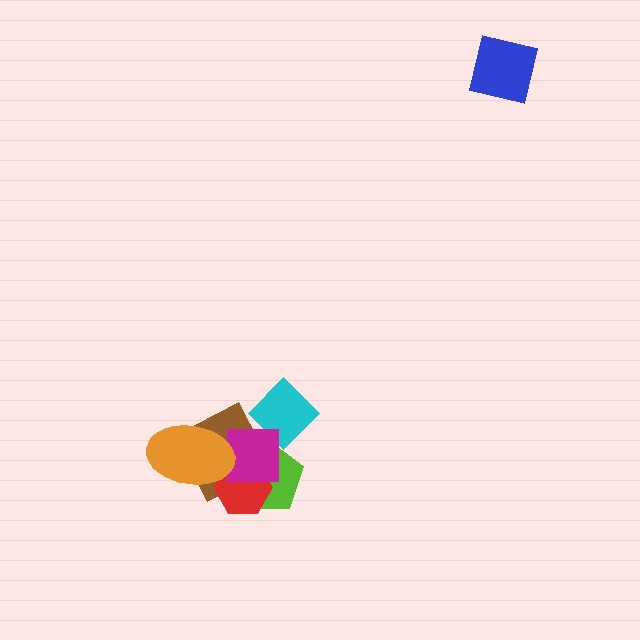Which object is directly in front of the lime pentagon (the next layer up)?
The brown square is directly in front of the lime pentagon.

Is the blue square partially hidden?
No, no other shape covers it.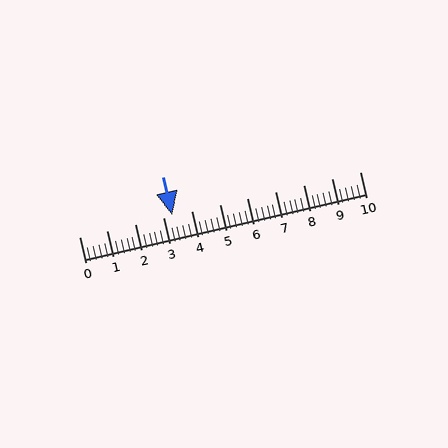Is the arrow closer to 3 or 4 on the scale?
The arrow is closer to 3.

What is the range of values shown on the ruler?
The ruler shows values from 0 to 10.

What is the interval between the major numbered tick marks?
The major tick marks are spaced 1 units apart.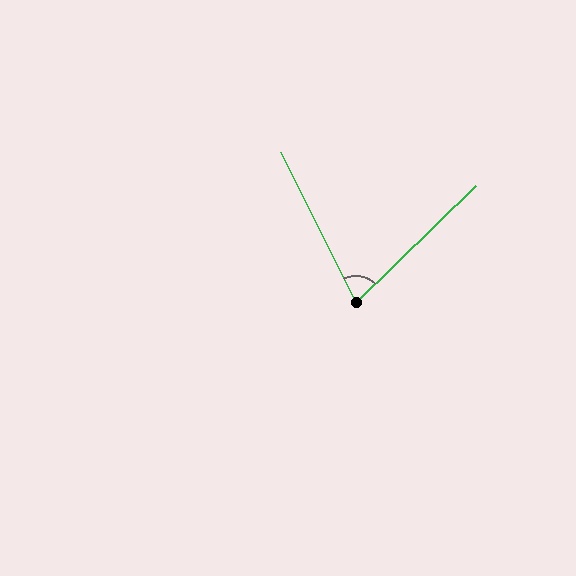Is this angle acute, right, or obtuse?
It is acute.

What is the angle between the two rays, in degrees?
Approximately 72 degrees.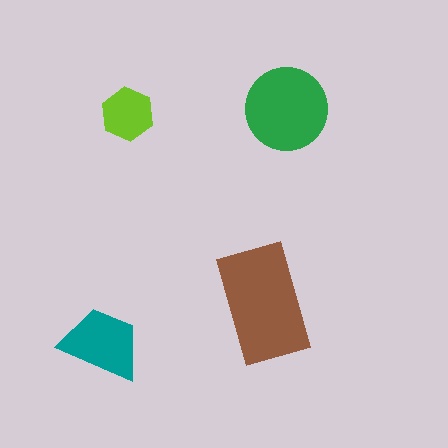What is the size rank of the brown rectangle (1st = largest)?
1st.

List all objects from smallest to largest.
The lime hexagon, the teal trapezoid, the green circle, the brown rectangle.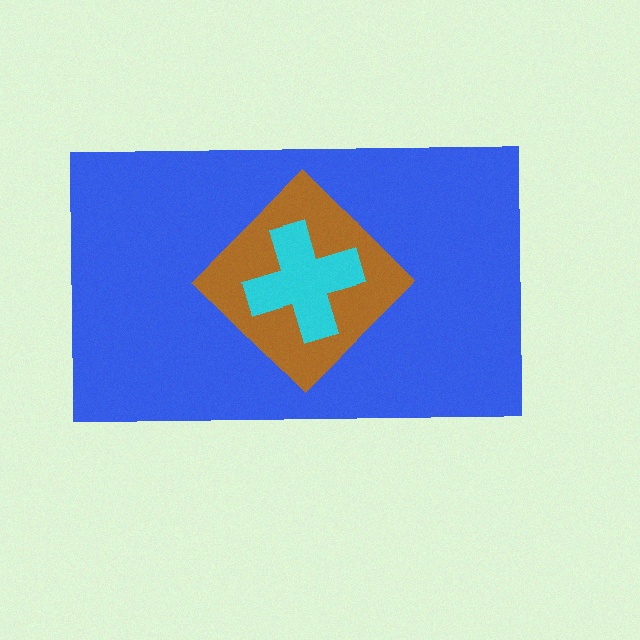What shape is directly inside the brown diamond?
The cyan cross.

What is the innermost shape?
The cyan cross.